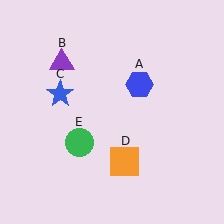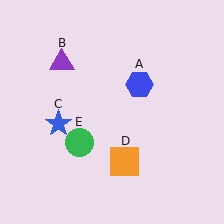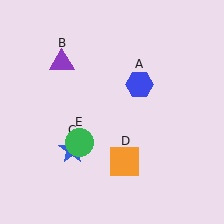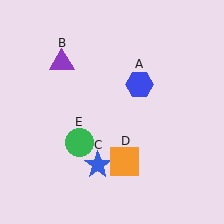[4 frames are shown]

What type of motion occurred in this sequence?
The blue star (object C) rotated counterclockwise around the center of the scene.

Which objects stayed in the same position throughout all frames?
Blue hexagon (object A) and purple triangle (object B) and orange square (object D) and green circle (object E) remained stationary.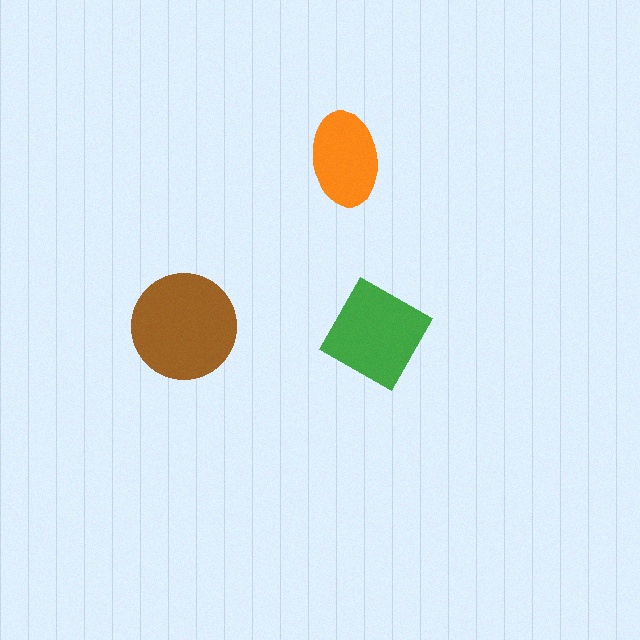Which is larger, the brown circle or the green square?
The brown circle.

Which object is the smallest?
The orange ellipse.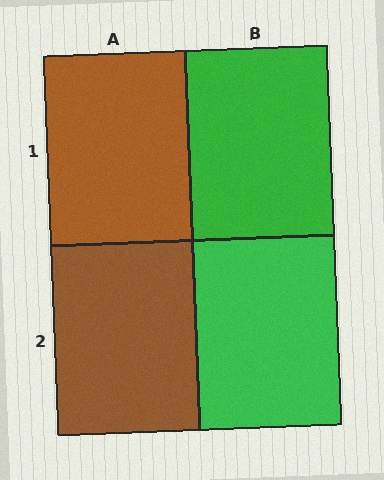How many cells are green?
2 cells are green.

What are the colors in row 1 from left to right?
Brown, green.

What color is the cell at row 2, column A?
Brown.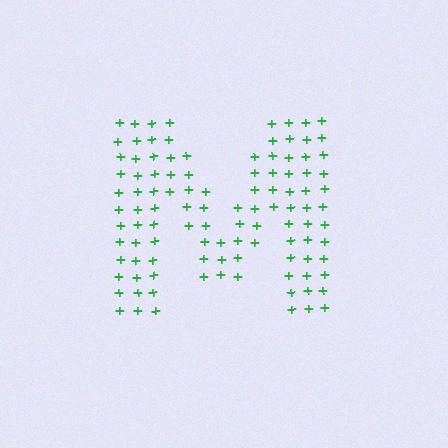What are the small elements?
The small elements are plus signs.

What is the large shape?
The large shape is the letter M.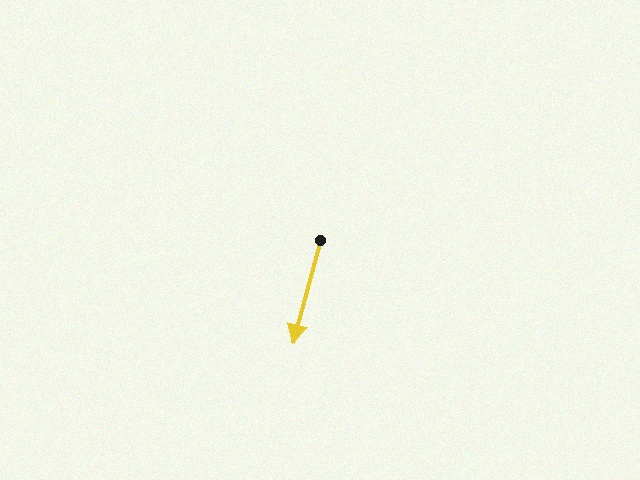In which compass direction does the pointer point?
South.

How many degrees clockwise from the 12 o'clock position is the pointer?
Approximately 195 degrees.